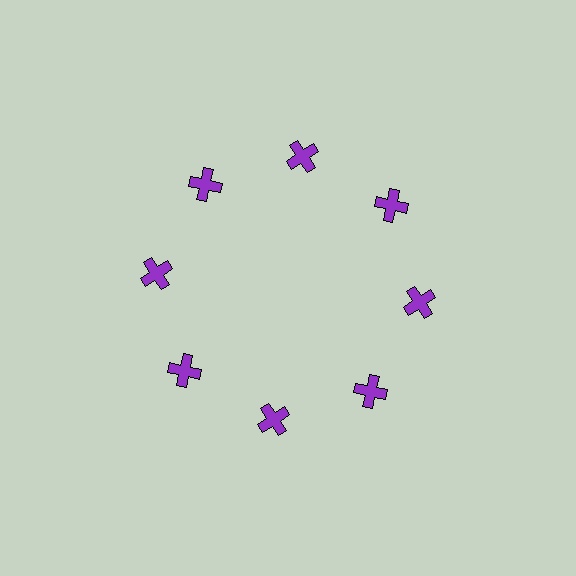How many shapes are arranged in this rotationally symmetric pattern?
There are 8 shapes, arranged in 8 groups of 1.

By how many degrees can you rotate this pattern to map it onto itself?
The pattern maps onto itself every 45 degrees of rotation.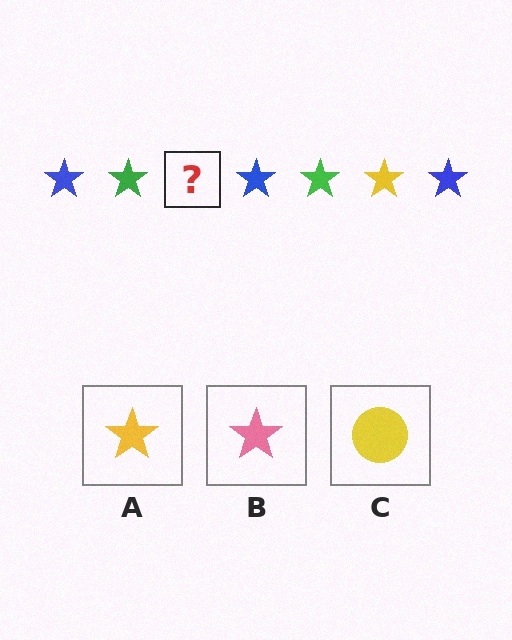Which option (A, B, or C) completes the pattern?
A.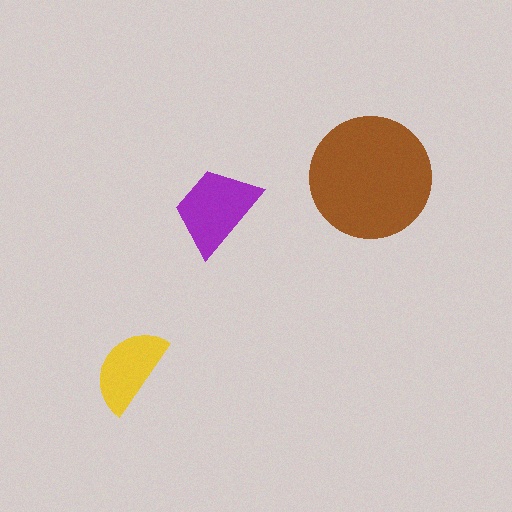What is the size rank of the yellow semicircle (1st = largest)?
3rd.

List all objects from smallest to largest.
The yellow semicircle, the purple trapezoid, the brown circle.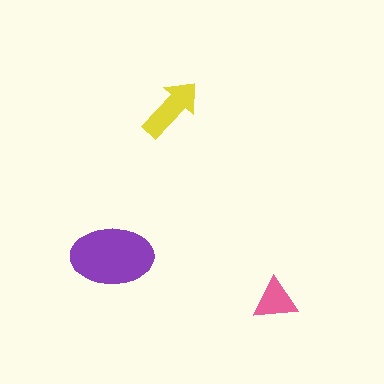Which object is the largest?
The purple ellipse.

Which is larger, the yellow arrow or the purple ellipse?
The purple ellipse.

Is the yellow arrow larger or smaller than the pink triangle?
Larger.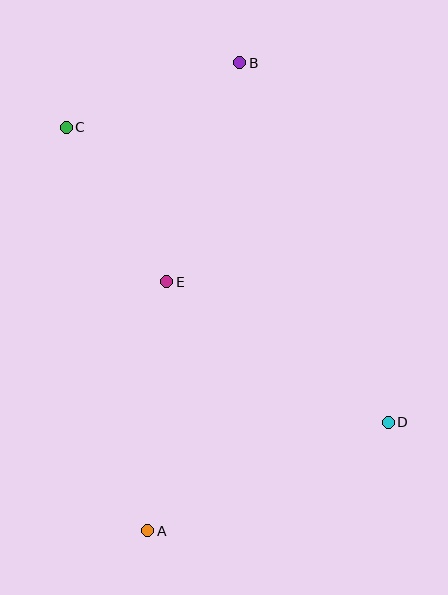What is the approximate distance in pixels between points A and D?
The distance between A and D is approximately 264 pixels.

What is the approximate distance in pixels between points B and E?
The distance between B and E is approximately 231 pixels.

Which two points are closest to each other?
Points C and E are closest to each other.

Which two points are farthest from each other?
Points A and B are farthest from each other.